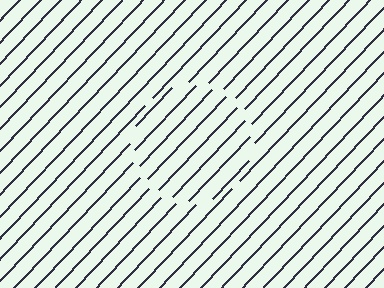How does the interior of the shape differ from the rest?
The interior of the shape contains the same grating, shifted by half a period — the contour is defined by the phase discontinuity where line-ends from the inner and outer gratings abut.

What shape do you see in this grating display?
An illusory circle. The interior of the shape contains the same grating, shifted by half a period — the contour is defined by the phase discontinuity where line-ends from the inner and outer gratings abut.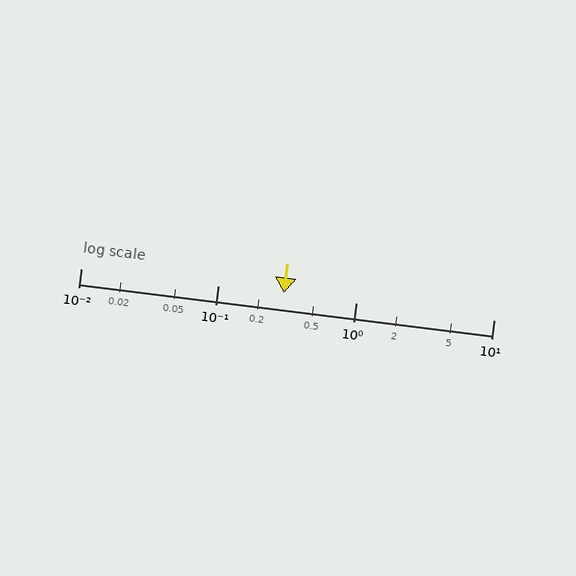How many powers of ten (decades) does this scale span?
The scale spans 3 decades, from 0.01 to 10.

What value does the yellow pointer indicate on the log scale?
The pointer indicates approximately 0.3.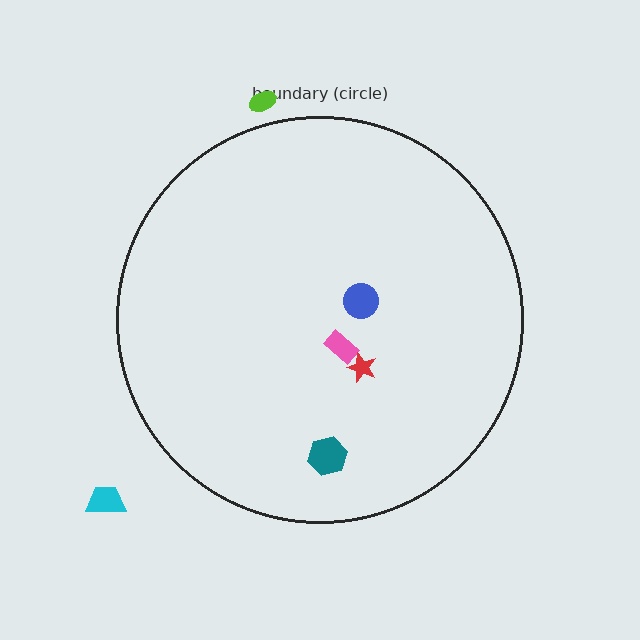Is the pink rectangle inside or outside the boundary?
Inside.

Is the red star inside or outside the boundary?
Inside.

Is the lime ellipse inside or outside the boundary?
Outside.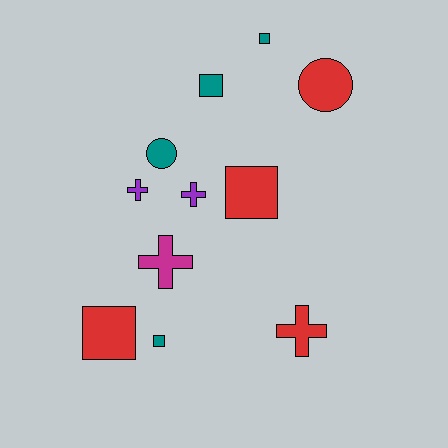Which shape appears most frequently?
Square, with 5 objects.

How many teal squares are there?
There are 3 teal squares.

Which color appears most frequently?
Teal, with 4 objects.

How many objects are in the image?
There are 11 objects.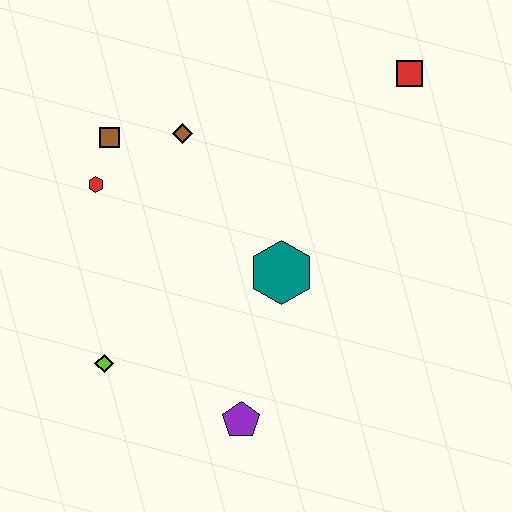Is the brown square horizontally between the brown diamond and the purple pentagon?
No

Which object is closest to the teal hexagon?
The purple pentagon is closest to the teal hexagon.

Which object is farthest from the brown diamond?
The purple pentagon is farthest from the brown diamond.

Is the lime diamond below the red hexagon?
Yes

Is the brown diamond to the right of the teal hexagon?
No